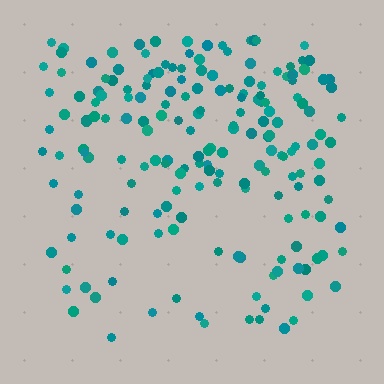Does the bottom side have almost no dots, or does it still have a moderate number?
Still a moderate number, just noticeably fewer than the top.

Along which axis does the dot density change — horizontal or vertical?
Vertical.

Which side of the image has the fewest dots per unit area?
The bottom.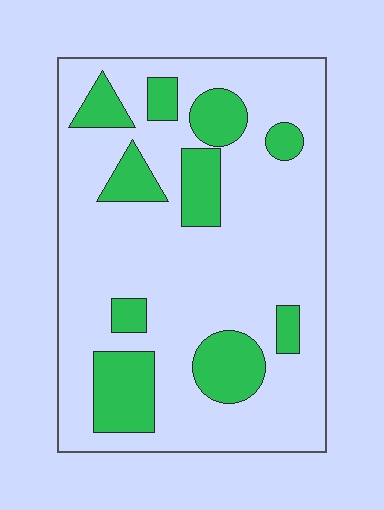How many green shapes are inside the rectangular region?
10.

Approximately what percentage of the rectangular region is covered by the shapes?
Approximately 25%.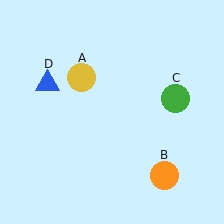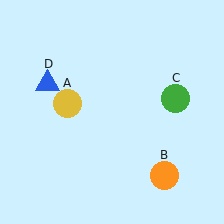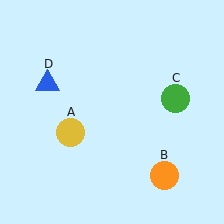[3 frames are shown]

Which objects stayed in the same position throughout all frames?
Orange circle (object B) and green circle (object C) and blue triangle (object D) remained stationary.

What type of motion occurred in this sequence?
The yellow circle (object A) rotated counterclockwise around the center of the scene.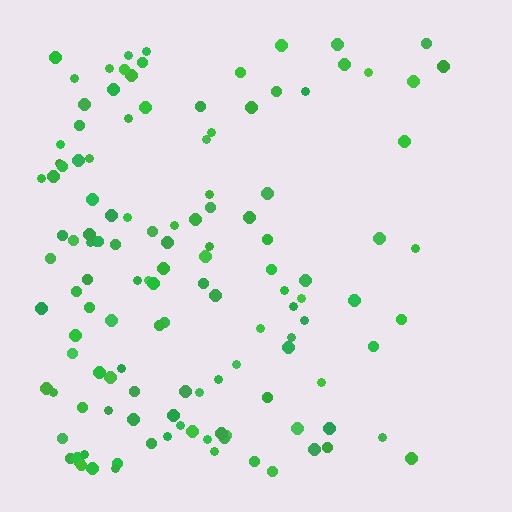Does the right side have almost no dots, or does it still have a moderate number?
Still a moderate number, just noticeably fewer than the left.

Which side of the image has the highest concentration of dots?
The left.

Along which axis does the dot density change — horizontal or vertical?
Horizontal.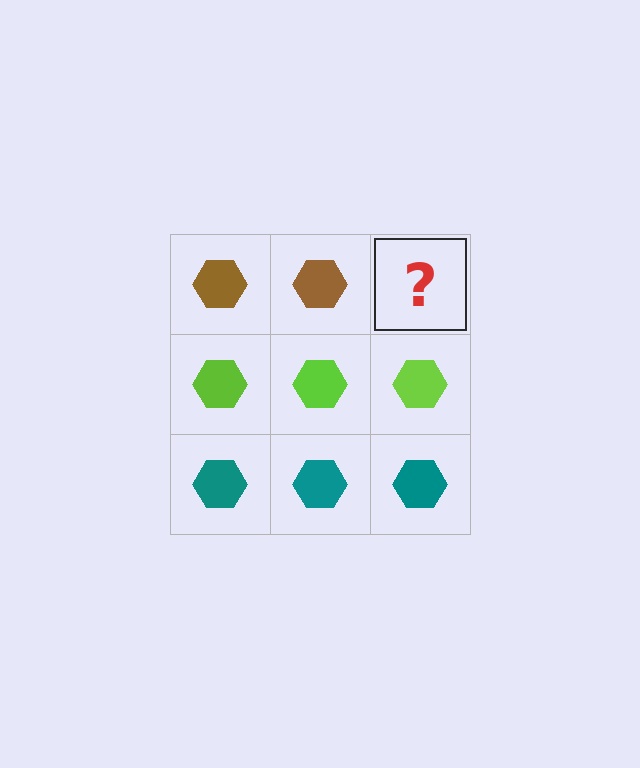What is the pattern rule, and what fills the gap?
The rule is that each row has a consistent color. The gap should be filled with a brown hexagon.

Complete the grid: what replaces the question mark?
The question mark should be replaced with a brown hexagon.